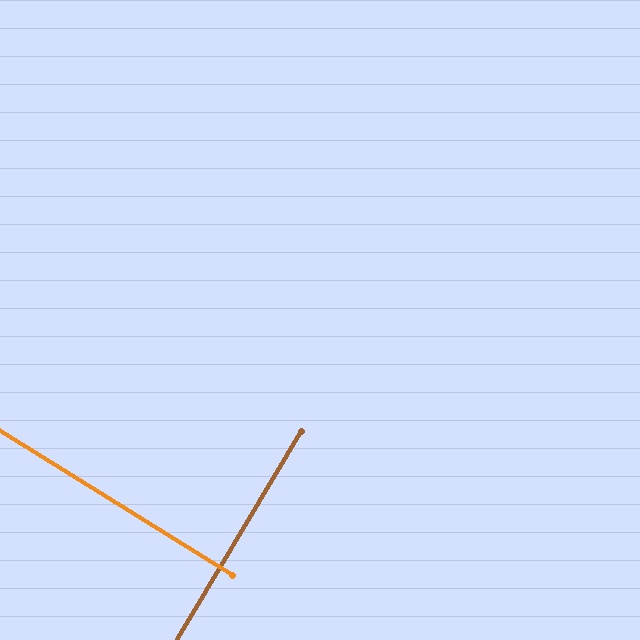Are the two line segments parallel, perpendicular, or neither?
Perpendicular — they meet at approximately 89°.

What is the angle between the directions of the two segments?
Approximately 89 degrees.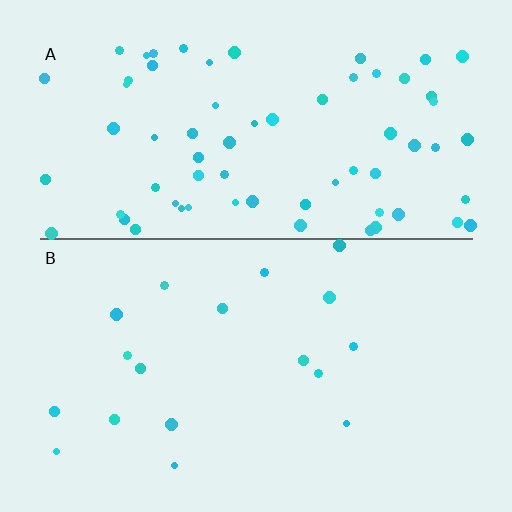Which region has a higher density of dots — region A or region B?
A (the top).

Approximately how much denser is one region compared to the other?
Approximately 3.9× — region A over region B.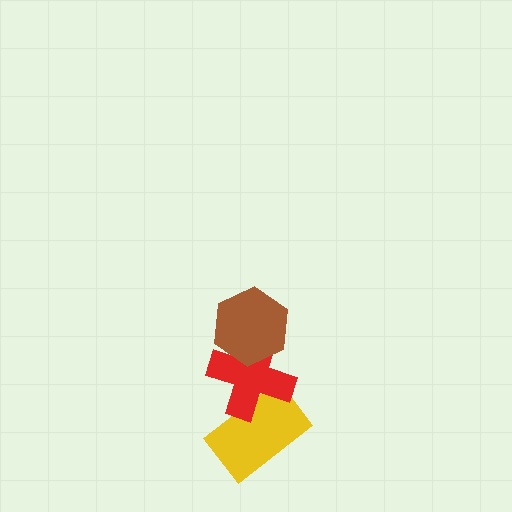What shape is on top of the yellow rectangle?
The red cross is on top of the yellow rectangle.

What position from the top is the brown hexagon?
The brown hexagon is 1st from the top.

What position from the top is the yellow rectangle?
The yellow rectangle is 3rd from the top.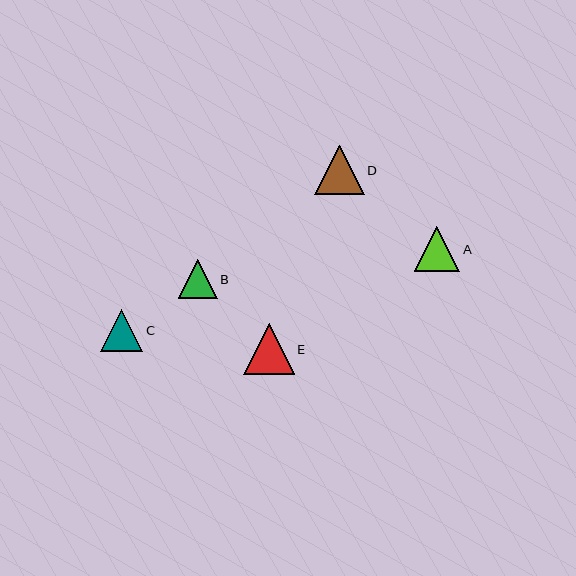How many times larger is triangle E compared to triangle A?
Triangle E is approximately 1.1 times the size of triangle A.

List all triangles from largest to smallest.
From largest to smallest: E, D, A, C, B.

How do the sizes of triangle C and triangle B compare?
Triangle C and triangle B are approximately the same size.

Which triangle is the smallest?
Triangle B is the smallest with a size of approximately 39 pixels.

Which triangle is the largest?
Triangle E is the largest with a size of approximately 51 pixels.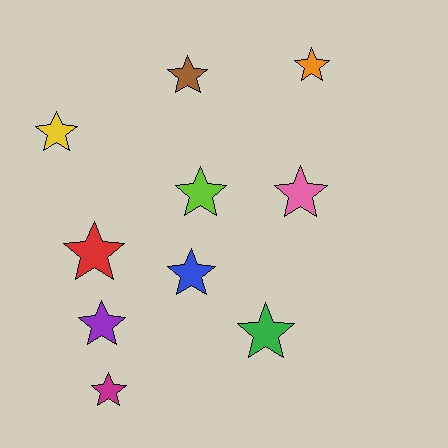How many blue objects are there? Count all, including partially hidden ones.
There is 1 blue object.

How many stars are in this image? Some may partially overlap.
There are 10 stars.